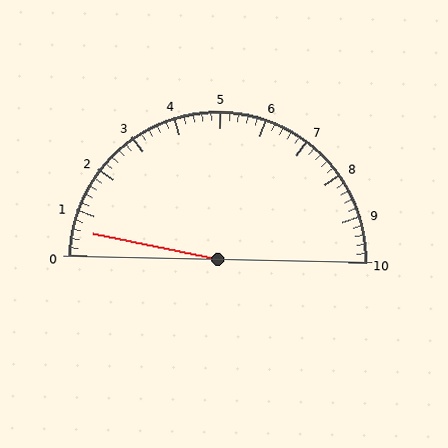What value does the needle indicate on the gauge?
The needle indicates approximately 0.6.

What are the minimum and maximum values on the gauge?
The gauge ranges from 0 to 10.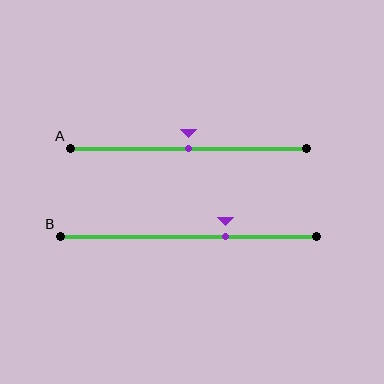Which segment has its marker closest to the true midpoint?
Segment A has its marker closest to the true midpoint.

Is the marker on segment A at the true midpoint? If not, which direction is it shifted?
Yes, the marker on segment A is at the true midpoint.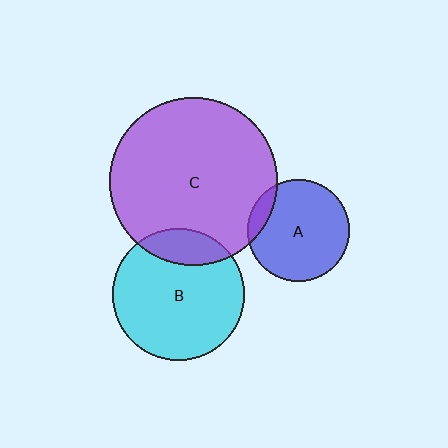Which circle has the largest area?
Circle C (purple).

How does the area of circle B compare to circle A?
Approximately 1.7 times.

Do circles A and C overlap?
Yes.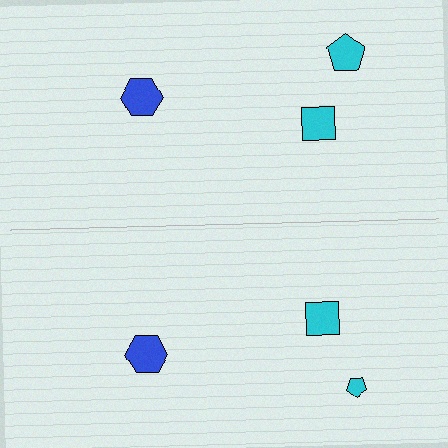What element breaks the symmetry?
The cyan pentagon on the bottom side has a different size than its mirror counterpart.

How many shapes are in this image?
There are 6 shapes in this image.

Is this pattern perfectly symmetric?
No, the pattern is not perfectly symmetric. The cyan pentagon on the bottom side has a different size than its mirror counterpart.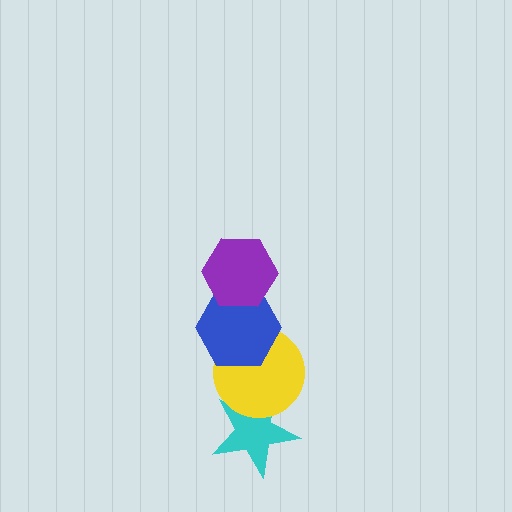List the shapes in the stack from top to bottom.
From top to bottom: the purple hexagon, the blue hexagon, the yellow circle, the cyan star.